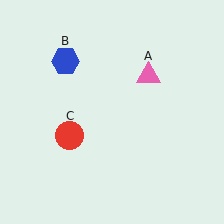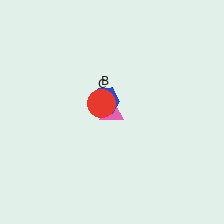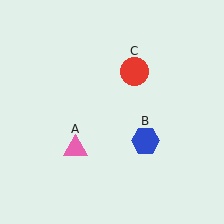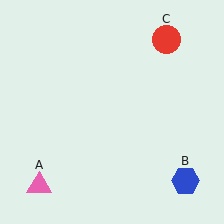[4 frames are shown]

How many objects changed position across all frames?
3 objects changed position: pink triangle (object A), blue hexagon (object B), red circle (object C).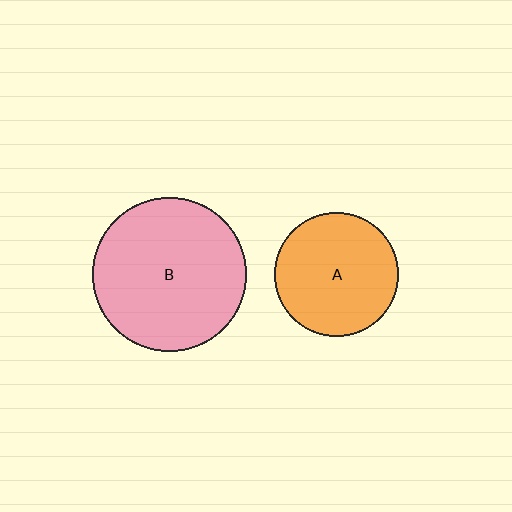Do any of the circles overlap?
No, none of the circles overlap.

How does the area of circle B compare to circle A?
Approximately 1.5 times.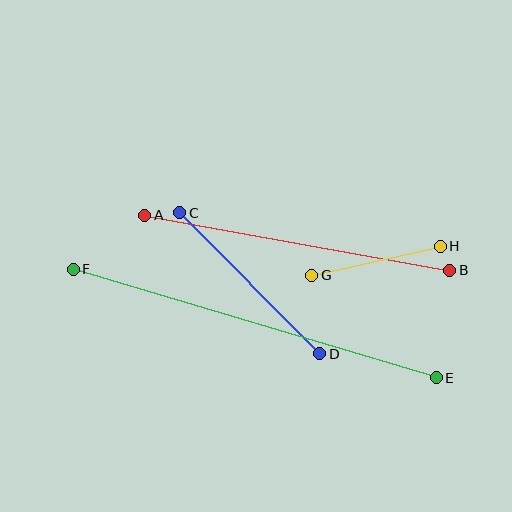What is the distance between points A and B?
The distance is approximately 310 pixels.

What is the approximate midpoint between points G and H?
The midpoint is at approximately (376, 261) pixels.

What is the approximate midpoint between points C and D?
The midpoint is at approximately (250, 283) pixels.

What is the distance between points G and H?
The distance is approximately 131 pixels.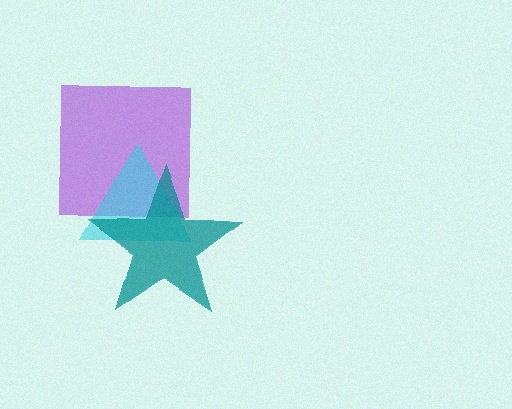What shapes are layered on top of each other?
The layered shapes are: a purple square, a cyan triangle, a teal star.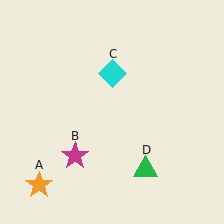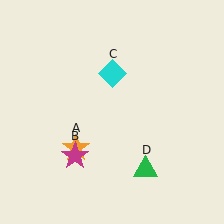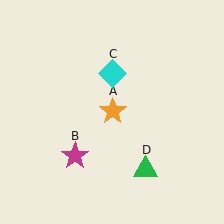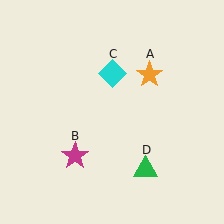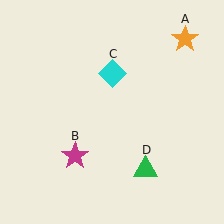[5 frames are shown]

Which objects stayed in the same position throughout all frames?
Magenta star (object B) and cyan diamond (object C) and green triangle (object D) remained stationary.